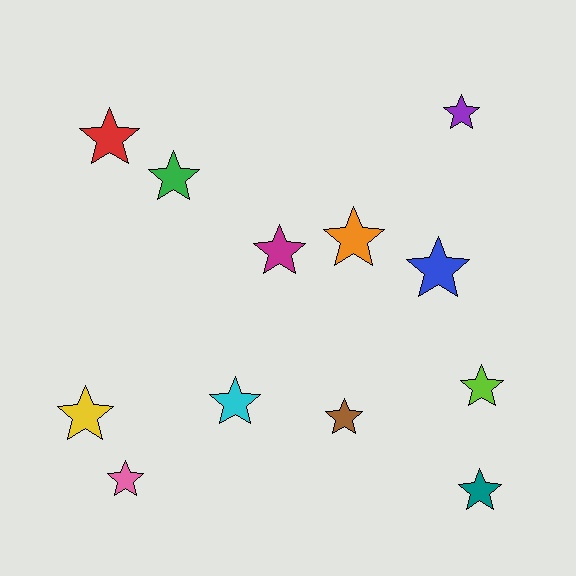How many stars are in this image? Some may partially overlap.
There are 12 stars.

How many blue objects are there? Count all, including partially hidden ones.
There is 1 blue object.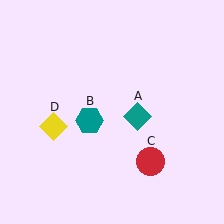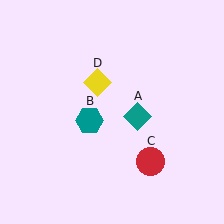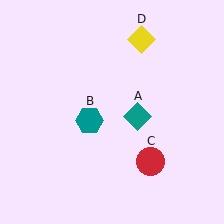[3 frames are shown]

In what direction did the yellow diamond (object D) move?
The yellow diamond (object D) moved up and to the right.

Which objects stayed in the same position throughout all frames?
Teal diamond (object A) and teal hexagon (object B) and red circle (object C) remained stationary.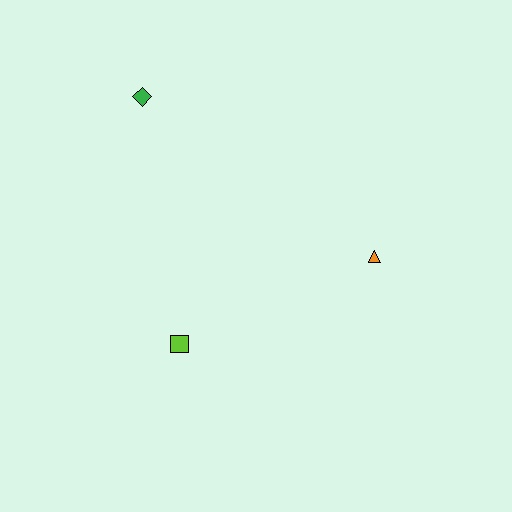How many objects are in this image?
There are 3 objects.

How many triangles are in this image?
There is 1 triangle.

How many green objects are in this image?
There is 1 green object.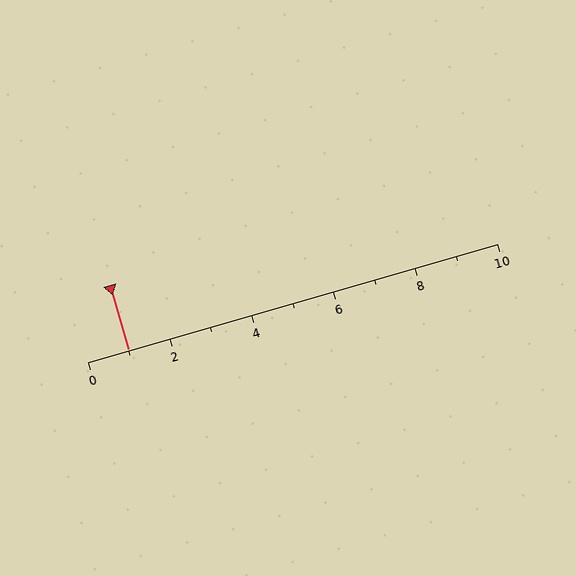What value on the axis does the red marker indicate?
The marker indicates approximately 1.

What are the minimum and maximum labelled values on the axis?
The axis runs from 0 to 10.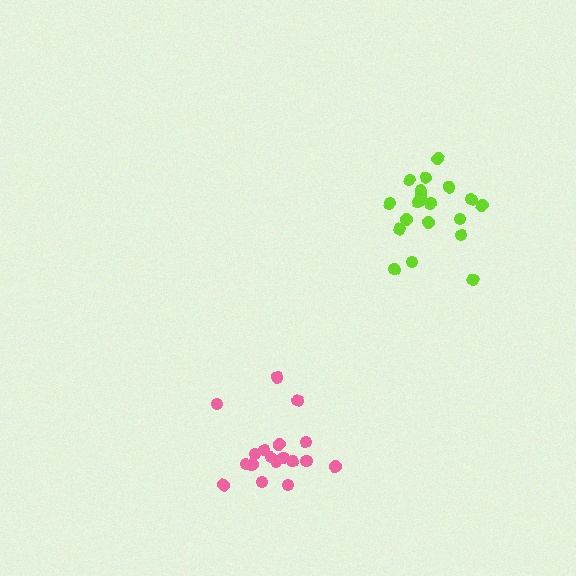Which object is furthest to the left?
The pink cluster is leftmost.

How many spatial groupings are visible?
There are 2 spatial groupings.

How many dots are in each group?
Group 1: 20 dots, Group 2: 18 dots (38 total).